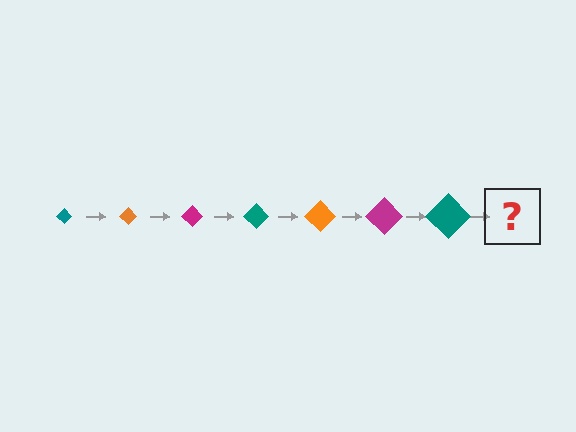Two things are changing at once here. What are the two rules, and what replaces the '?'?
The two rules are that the diamond grows larger each step and the color cycles through teal, orange, and magenta. The '?' should be an orange diamond, larger than the previous one.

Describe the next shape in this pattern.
It should be an orange diamond, larger than the previous one.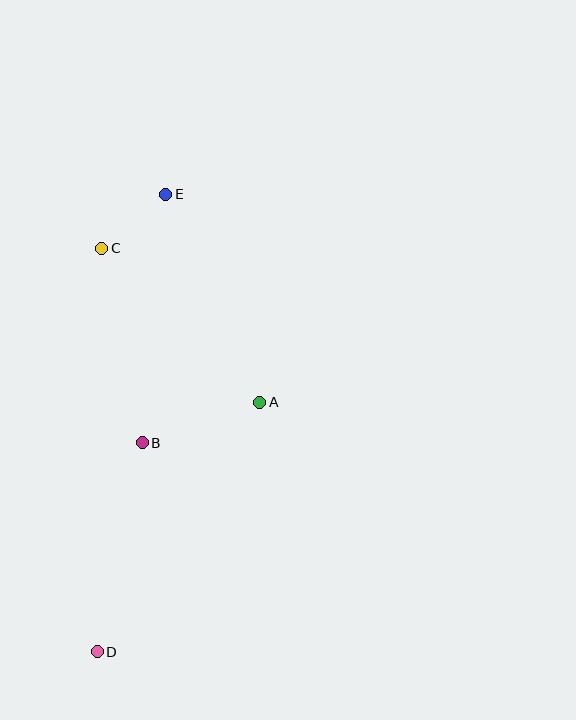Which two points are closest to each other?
Points C and E are closest to each other.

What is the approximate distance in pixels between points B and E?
The distance between B and E is approximately 250 pixels.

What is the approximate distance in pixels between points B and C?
The distance between B and C is approximately 199 pixels.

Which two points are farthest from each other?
Points D and E are farthest from each other.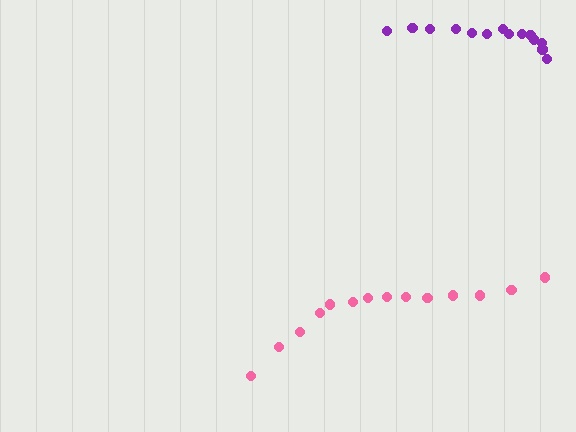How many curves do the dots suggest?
There are 2 distinct paths.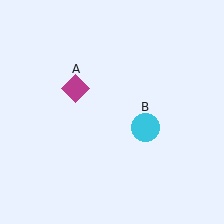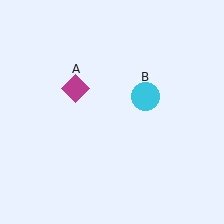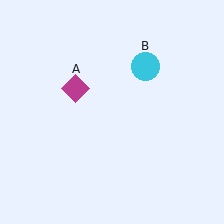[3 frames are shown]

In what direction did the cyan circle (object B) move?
The cyan circle (object B) moved up.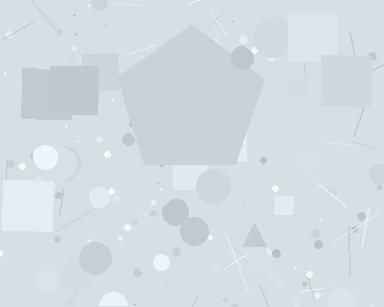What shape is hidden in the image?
A pentagon is hidden in the image.